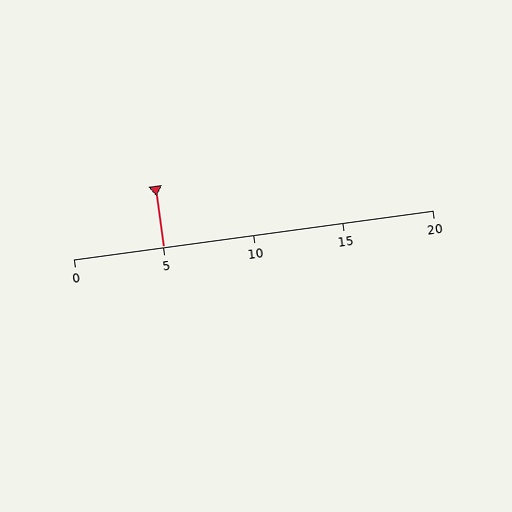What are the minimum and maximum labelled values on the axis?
The axis runs from 0 to 20.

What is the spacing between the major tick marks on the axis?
The major ticks are spaced 5 apart.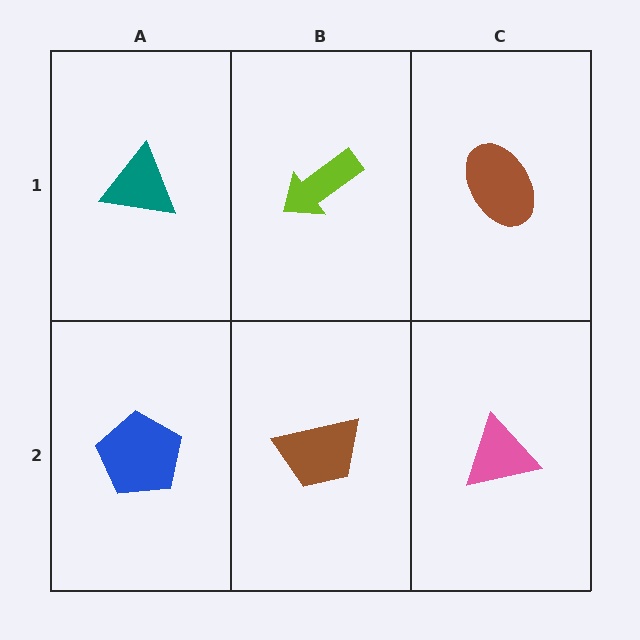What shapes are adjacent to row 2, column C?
A brown ellipse (row 1, column C), a brown trapezoid (row 2, column B).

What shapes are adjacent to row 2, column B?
A lime arrow (row 1, column B), a blue pentagon (row 2, column A), a pink triangle (row 2, column C).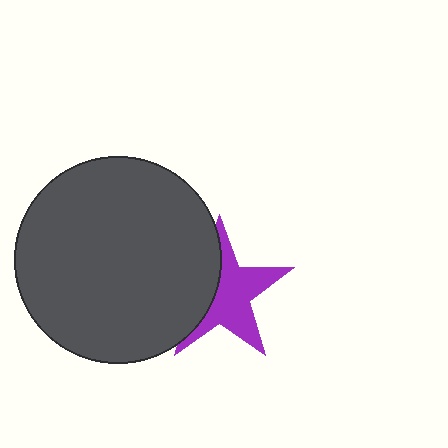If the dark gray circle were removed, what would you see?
You would see the complete purple star.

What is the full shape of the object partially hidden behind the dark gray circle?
The partially hidden object is a purple star.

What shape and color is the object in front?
The object in front is a dark gray circle.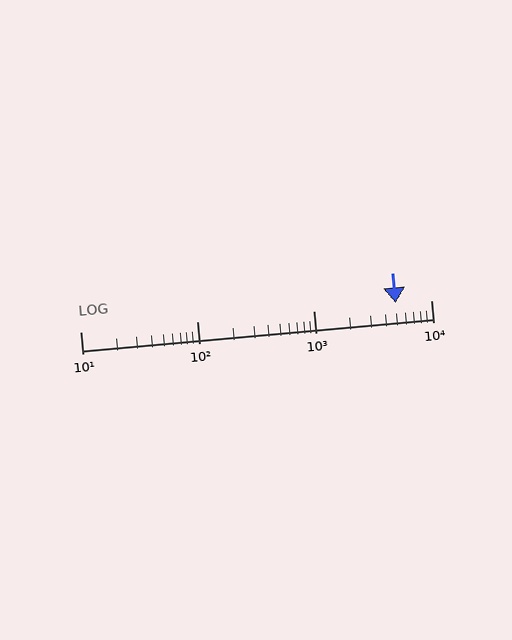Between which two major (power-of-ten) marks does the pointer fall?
The pointer is between 1000 and 10000.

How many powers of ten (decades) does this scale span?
The scale spans 3 decades, from 10 to 10000.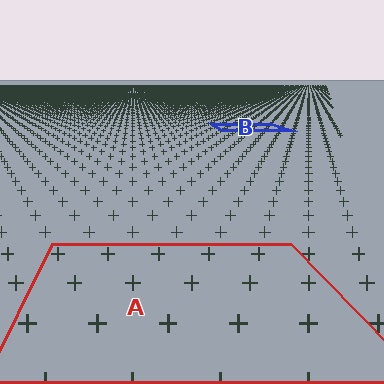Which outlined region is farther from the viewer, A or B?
Region B is farther from the viewer — the texture elements inside it appear smaller and more densely packed.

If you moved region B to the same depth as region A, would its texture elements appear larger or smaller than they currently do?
They would appear larger. At a closer depth, the same texture elements are projected at a bigger on-screen size.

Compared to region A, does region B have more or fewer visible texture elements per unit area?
Region B has more texture elements per unit area — they are packed more densely because it is farther away.